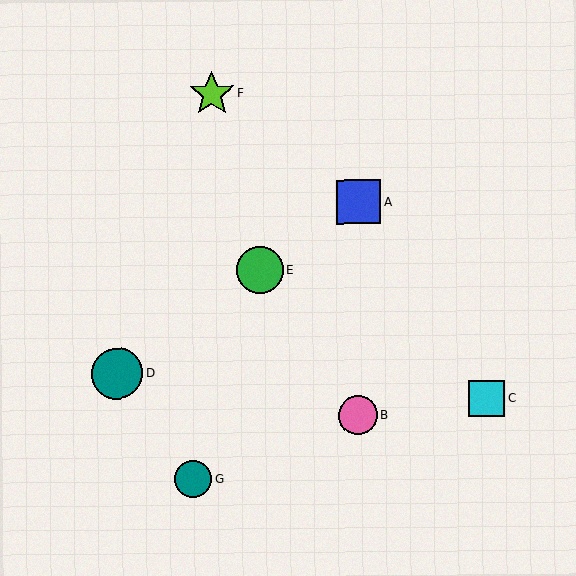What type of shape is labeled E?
Shape E is a green circle.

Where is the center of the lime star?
The center of the lime star is at (212, 94).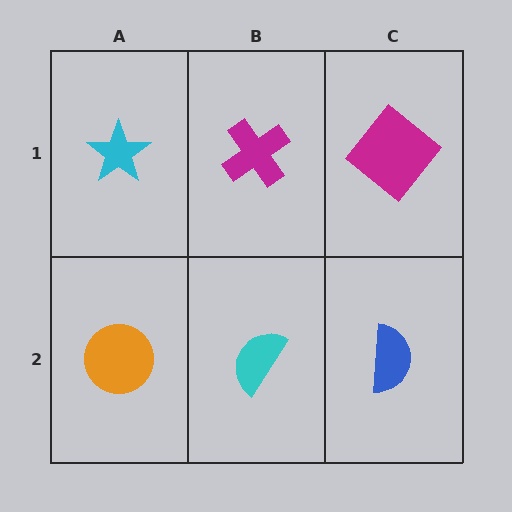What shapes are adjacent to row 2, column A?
A cyan star (row 1, column A), a cyan semicircle (row 2, column B).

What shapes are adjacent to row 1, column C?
A blue semicircle (row 2, column C), a magenta cross (row 1, column B).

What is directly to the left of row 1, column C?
A magenta cross.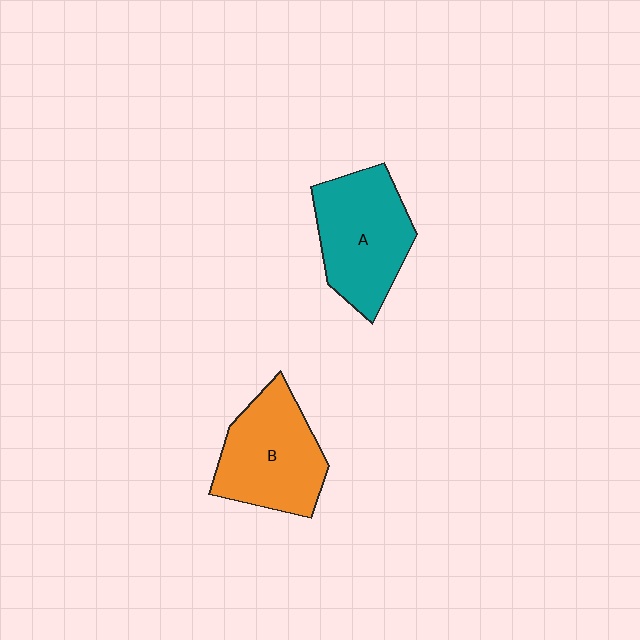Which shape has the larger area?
Shape A (teal).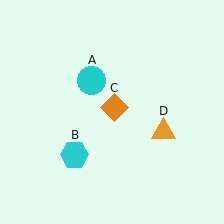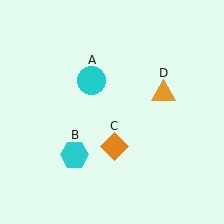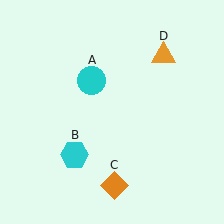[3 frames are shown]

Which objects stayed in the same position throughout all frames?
Cyan circle (object A) and cyan hexagon (object B) remained stationary.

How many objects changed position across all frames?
2 objects changed position: orange diamond (object C), orange triangle (object D).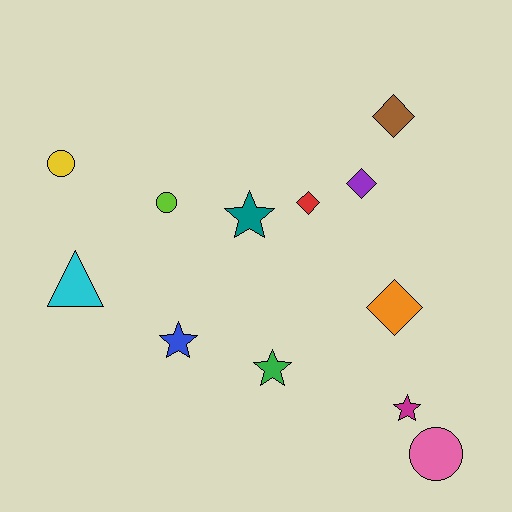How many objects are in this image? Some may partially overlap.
There are 12 objects.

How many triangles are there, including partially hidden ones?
There is 1 triangle.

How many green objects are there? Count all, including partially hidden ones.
There is 1 green object.